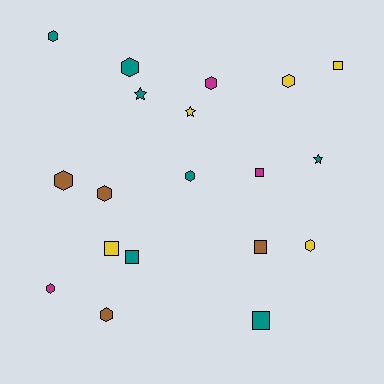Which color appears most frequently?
Teal, with 7 objects.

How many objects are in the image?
There are 19 objects.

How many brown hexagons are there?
There are 3 brown hexagons.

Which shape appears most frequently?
Hexagon, with 10 objects.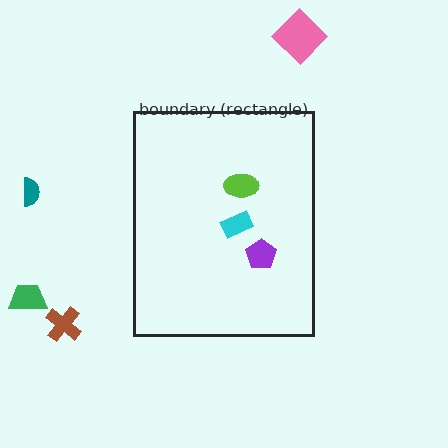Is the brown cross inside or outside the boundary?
Outside.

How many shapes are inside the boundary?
3 inside, 4 outside.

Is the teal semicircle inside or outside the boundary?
Outside.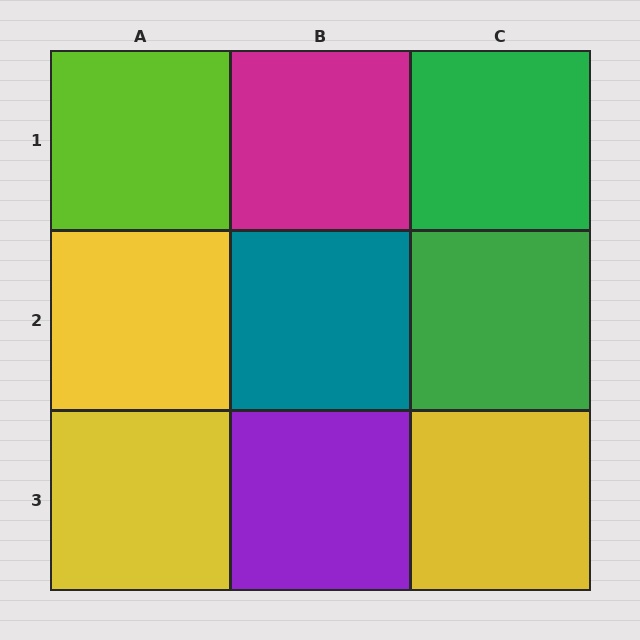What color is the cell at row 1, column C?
Green.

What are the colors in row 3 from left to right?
Yellow, purple, yellow.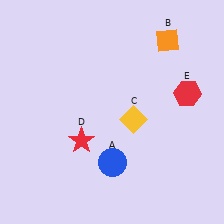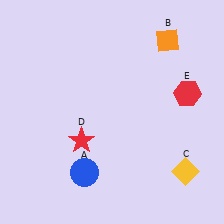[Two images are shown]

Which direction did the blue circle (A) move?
The blue circle (A) moved left.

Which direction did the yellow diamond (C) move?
The yellow diamond (C) moved down.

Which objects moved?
The objects that moved are: the blue circle (A), the yellow diamond (C).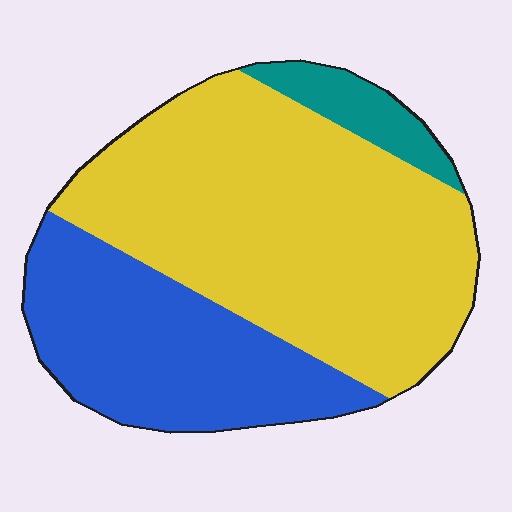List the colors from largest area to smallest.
From largest to smallest: yellow, blue, teal.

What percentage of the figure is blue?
Blue covers around 30% of the figure.